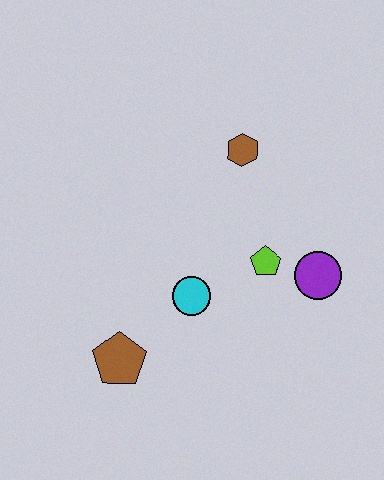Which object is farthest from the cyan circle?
The brown hexagon is farthest from the cyan circle.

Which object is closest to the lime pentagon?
The purple circle is closest to the lime pentagon.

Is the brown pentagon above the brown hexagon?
No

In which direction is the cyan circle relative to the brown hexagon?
The cyan circle is below the brown hexagon.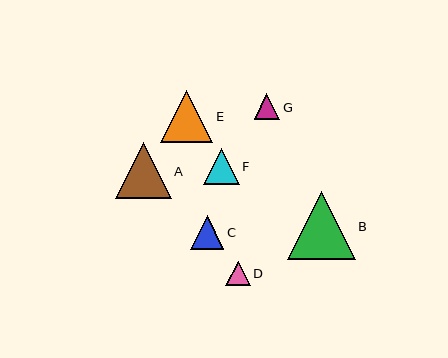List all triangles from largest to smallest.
From largest to smallest: B, A, E, F, C, G, D.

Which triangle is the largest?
Triangle B is the largest with a size of approximately 68 pixels.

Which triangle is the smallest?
Triangle D is the smallest with a size of approximately 24 pixels.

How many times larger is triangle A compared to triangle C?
Triangle A is approximately 1.7 times the size of triangle C.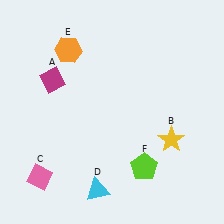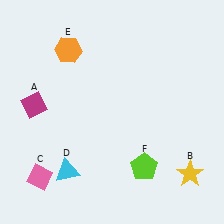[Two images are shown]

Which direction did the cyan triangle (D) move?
The cyan triangle (D) moved left.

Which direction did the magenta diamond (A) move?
The magenta diamond (A) moved down.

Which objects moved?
The objects that moved are: the magenta diamond (A), the yellow star (B), the cyan triangle (D).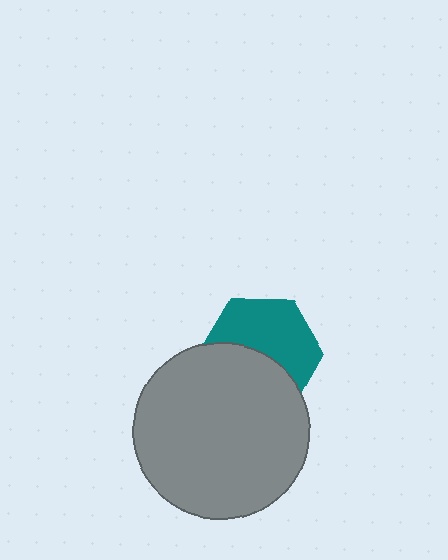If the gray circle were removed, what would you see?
You would see the complete teal hexagon.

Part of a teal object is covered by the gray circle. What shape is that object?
It is a hexagon.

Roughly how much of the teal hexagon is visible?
About half of it is visible (roughly 54%).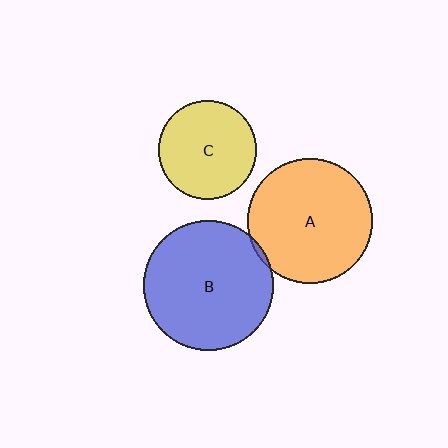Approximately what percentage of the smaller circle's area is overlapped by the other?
Approximately 5%.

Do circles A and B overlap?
Yes.